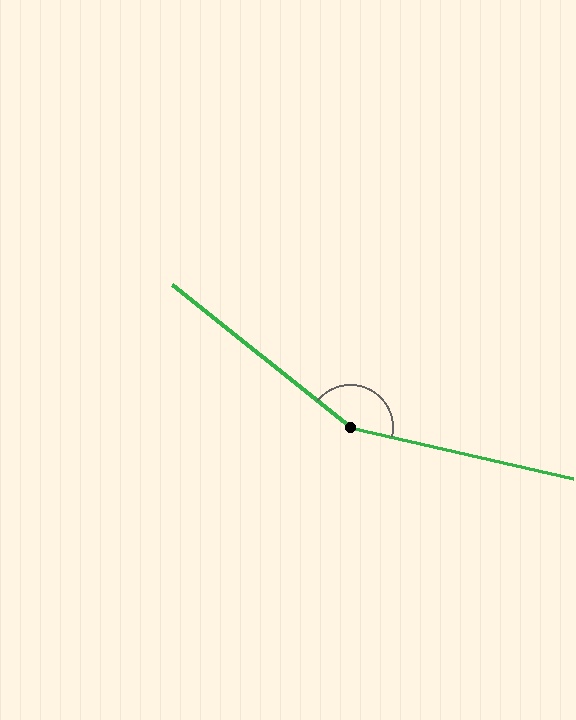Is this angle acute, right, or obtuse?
It is obtuse.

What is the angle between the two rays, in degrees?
Approximately 154 degrees.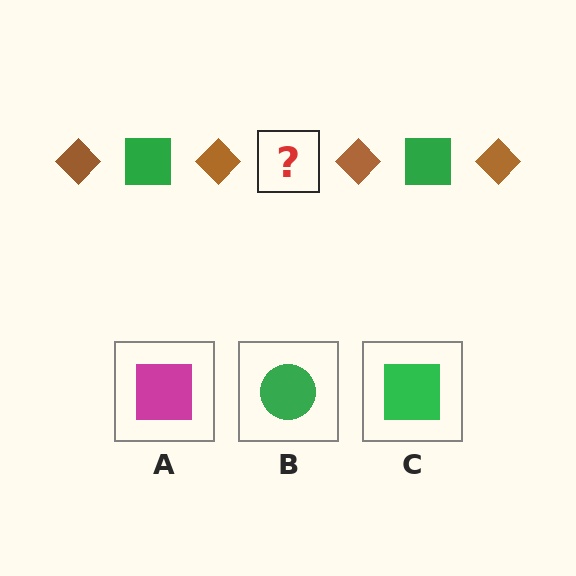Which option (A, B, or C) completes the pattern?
C.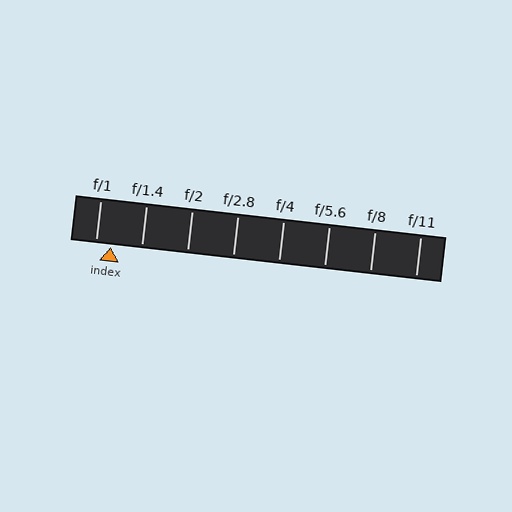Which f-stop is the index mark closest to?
The index mark is closest to f/1.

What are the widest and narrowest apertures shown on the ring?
The widest aperture shown is f/1 and the narrowest is f/11.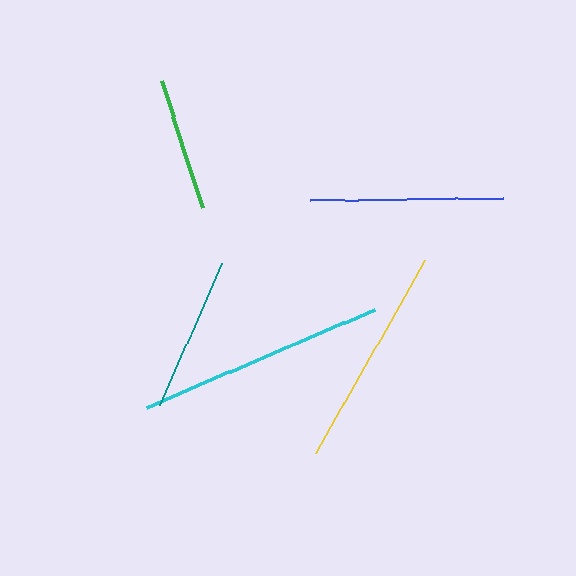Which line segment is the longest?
The cyan line is the longest at approximately 248 pixels.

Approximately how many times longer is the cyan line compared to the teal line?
The cyan line is approximately 1.6 times the length of the teal line.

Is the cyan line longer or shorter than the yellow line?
The cyan line is longer than the yellow line.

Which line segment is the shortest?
The green line is the shortest at approximately 134 pixels.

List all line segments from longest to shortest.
From longest to shortest: cyan, yellow, blue, teal, green.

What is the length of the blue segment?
The blue segment is approximately 194 pixels long.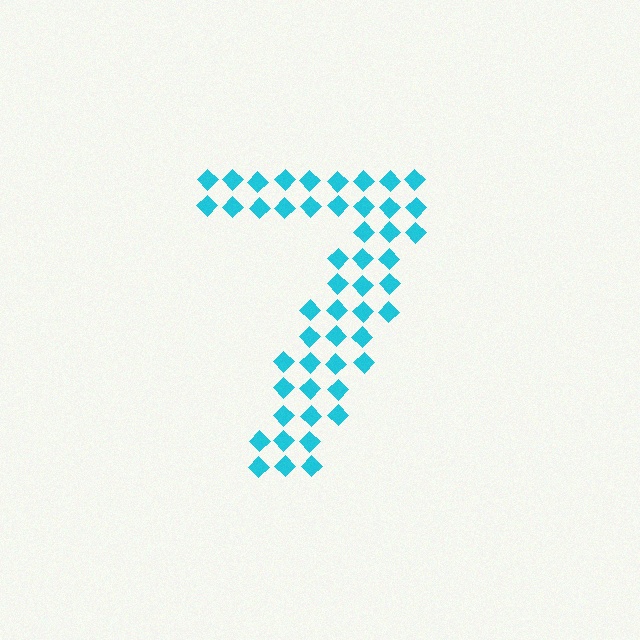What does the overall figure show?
The overall figure shows the digit 7.